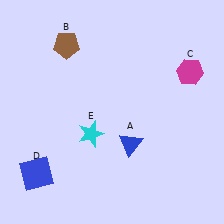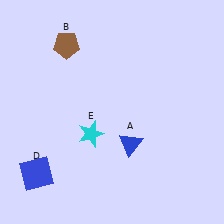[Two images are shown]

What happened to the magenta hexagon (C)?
The magenta hexagon (C) was removed in Image 2. It was in the top-right area of Image 1.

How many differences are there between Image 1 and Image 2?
There is 1 difference between the two images.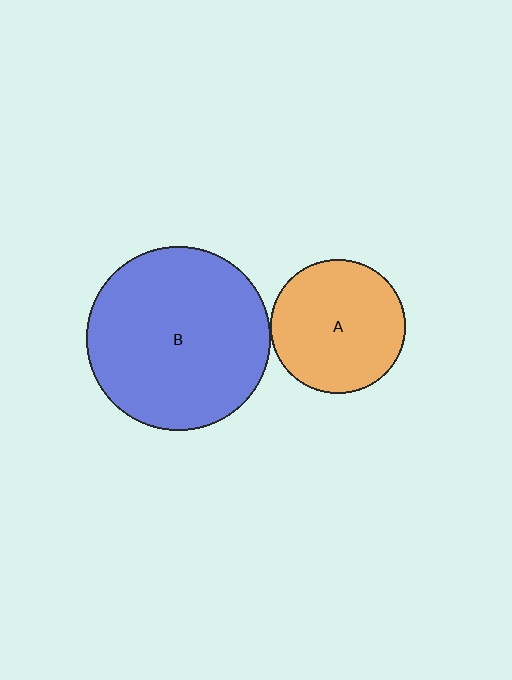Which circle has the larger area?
Circle B (blue).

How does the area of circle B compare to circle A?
Approximately 1.9 times.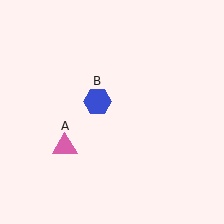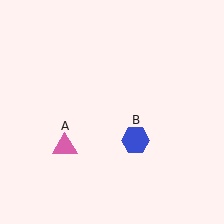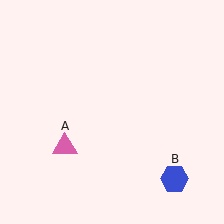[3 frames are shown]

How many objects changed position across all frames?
1 object changed position: blue hexagon (object B).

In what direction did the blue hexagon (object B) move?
The blue hexagon (object B) moved down and to the right.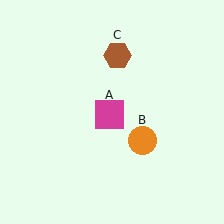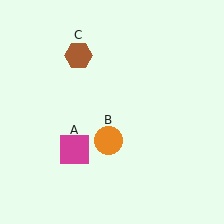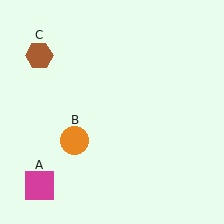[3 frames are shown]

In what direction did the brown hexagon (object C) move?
The brown hexagon (object C) moved left.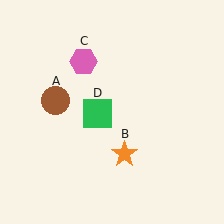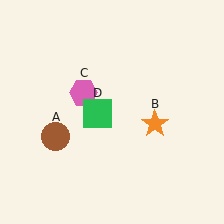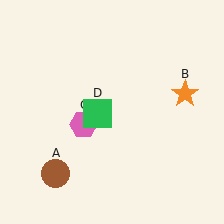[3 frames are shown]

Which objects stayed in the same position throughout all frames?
Green square (object D) remained stationary.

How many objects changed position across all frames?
3 objects changed position: brown circle (object A), orange star (object B), pink hexagon (object C).